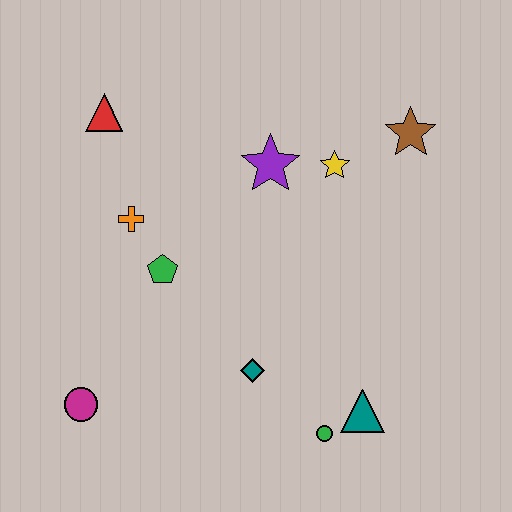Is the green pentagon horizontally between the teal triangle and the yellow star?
No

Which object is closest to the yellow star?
The purple star is closest to the yellow star.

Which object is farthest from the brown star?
The magenta circle is farthest from the brown star.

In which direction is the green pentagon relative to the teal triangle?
The green pentagon is to the left of the teal triangle.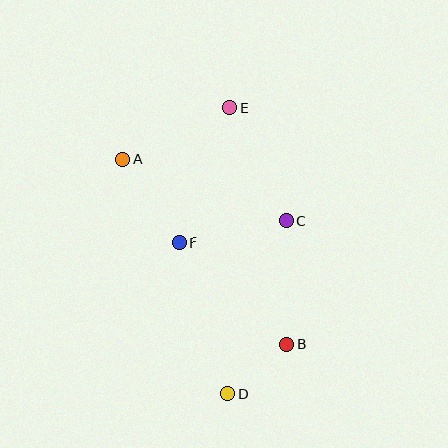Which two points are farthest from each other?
Points D and E are farthest from each other.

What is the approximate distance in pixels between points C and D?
The distance between C and D is approximately 183 pixels.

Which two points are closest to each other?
Points B and D are closest to each other.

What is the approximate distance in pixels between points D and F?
The distance between D and F is approximately 159 pixels.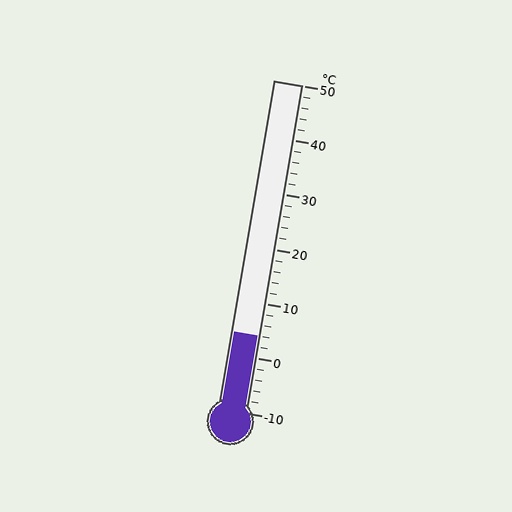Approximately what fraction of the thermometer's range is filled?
The thermometer is filled to approximately 25% of its range.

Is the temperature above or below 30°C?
The temperature is below 30°C.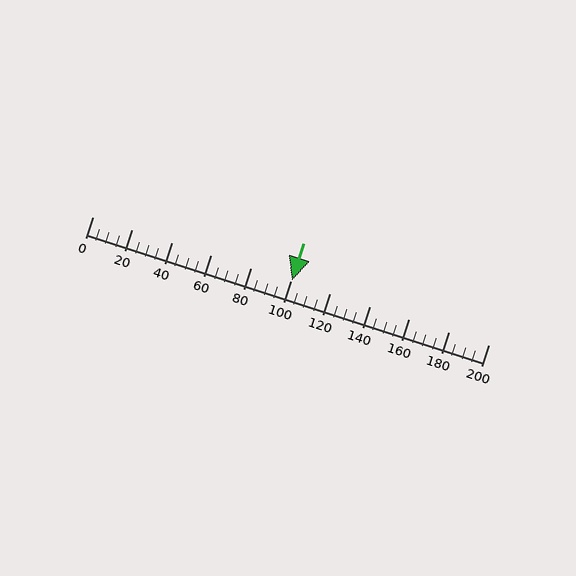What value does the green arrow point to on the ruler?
The green arrow points to approximately 101.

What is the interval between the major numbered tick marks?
The major tick marks are spaced 20 units apart.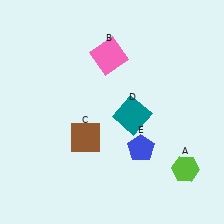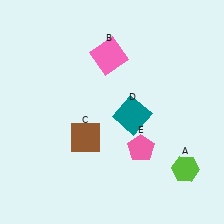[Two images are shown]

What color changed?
The pentagon (E) changed from blue in Image 1 to pink in Image 2.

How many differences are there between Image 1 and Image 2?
There is 1 difference between the two images.